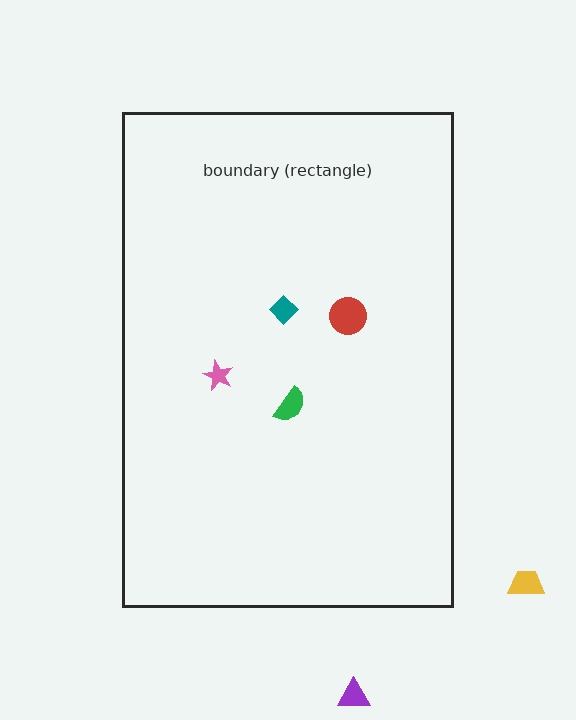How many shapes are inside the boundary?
4 inside, 2 outside.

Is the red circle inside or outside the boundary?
Inside.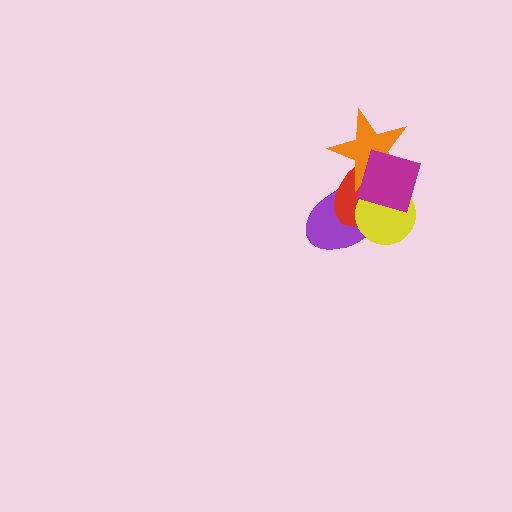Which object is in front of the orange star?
The magenta diamond is in front of the orange star.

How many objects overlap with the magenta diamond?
4 objects overlap with the magenta diamond.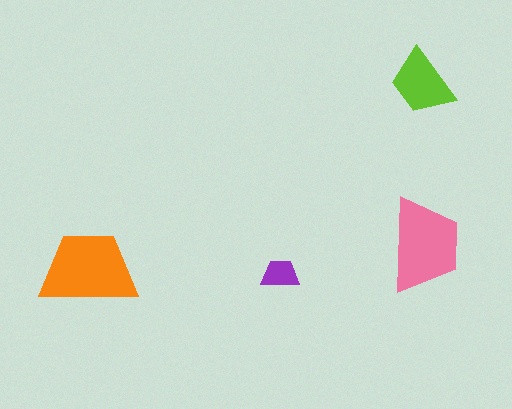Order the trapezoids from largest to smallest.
the orange one, the pink one, the lime one, the purple one.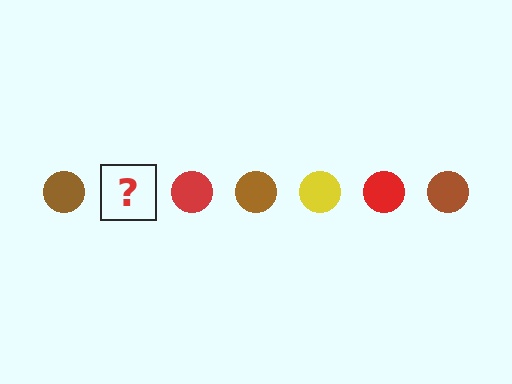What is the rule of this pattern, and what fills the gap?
The rule is that the pattern cycles through brown, yellow, red circles. The gap should be filled with a yellow circle.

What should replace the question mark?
The question mark should be replaced with a yellow circle.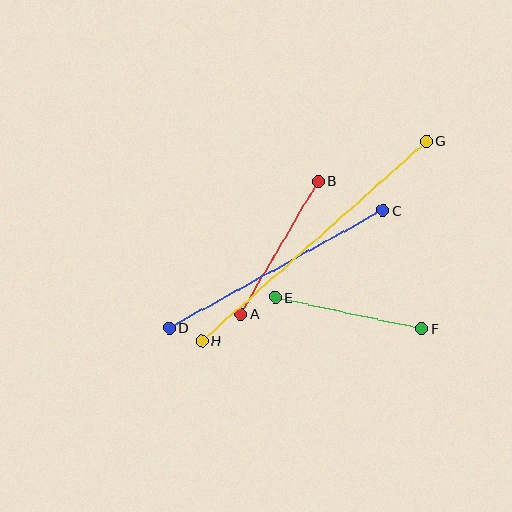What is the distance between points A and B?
The distance is approximately 154 pixels.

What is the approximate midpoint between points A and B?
The midpoint is at approximately (280, 248) pixels.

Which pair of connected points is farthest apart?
Points G and H are farthest apart.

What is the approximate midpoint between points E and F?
The midpoint is at approximately (348, 313) pixels.